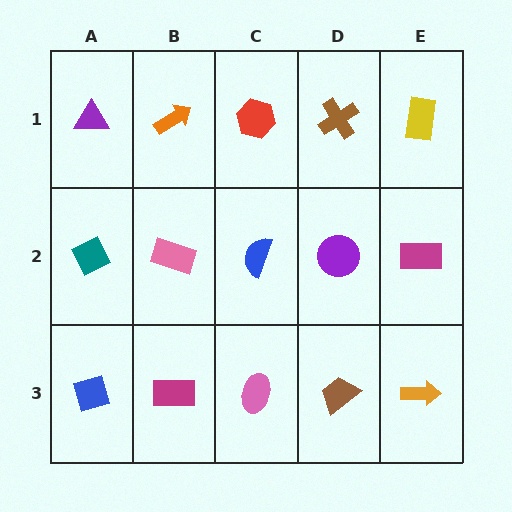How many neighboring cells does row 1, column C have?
3.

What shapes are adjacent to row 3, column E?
A magenta rectangle (row 2, column E), a brown trapezoid (row 3, column D).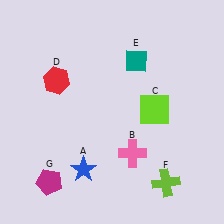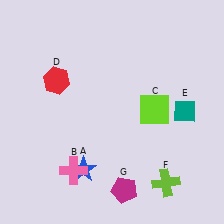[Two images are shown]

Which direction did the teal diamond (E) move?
The teal diamond (E) moved down.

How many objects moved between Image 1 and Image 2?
3 objects moved between the two images.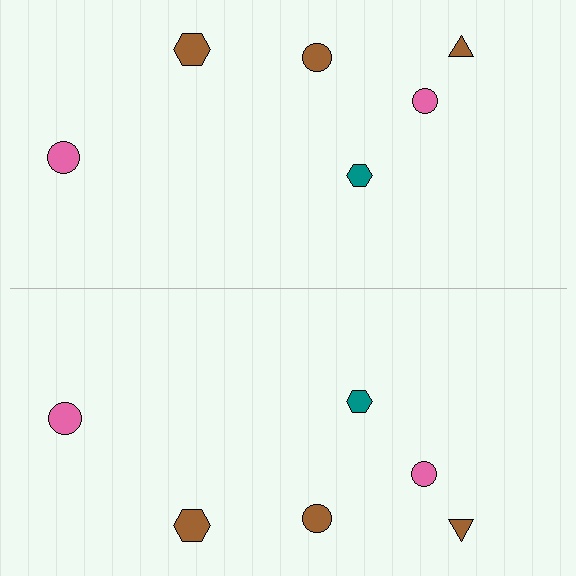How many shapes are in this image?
There are 12 shapes in this image.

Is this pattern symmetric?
Yes, this pattern has bilateral (reflection) symmetry.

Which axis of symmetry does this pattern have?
The pattern has a horizontal axis of symmetry running through the center of the image.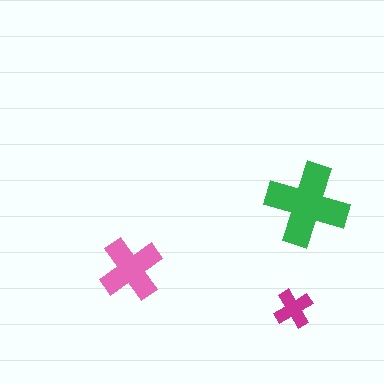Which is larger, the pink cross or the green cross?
The green one.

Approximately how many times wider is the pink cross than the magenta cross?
About 1.5 times wider.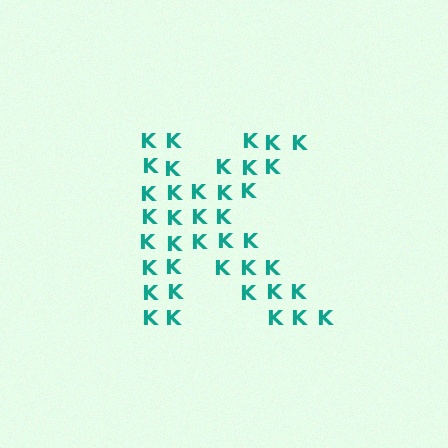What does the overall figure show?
The overall figure shows the letter K.